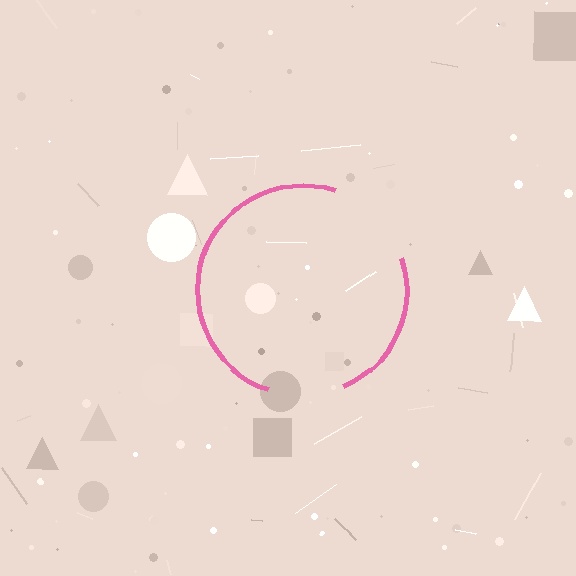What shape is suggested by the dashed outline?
The dashed outline suggests a circle.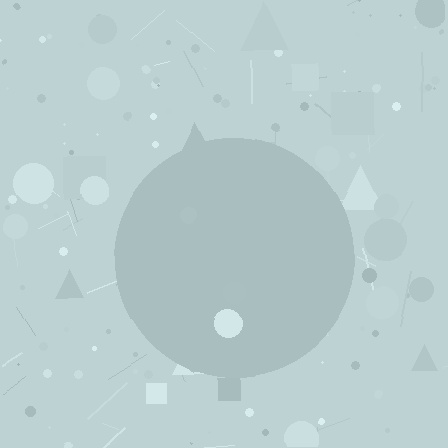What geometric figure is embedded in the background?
A circle is embedded in the background.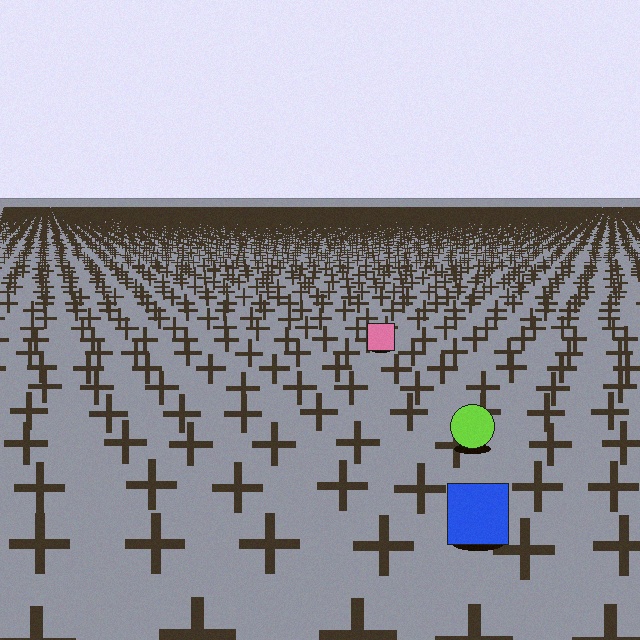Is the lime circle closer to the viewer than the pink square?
Yes. The lime circle is closer — you can tell from the texture gradient: the ground texture is coarser near it.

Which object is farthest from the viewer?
The pink square is farthest from the viewer. It appears smaller and the ground texture around it is denser.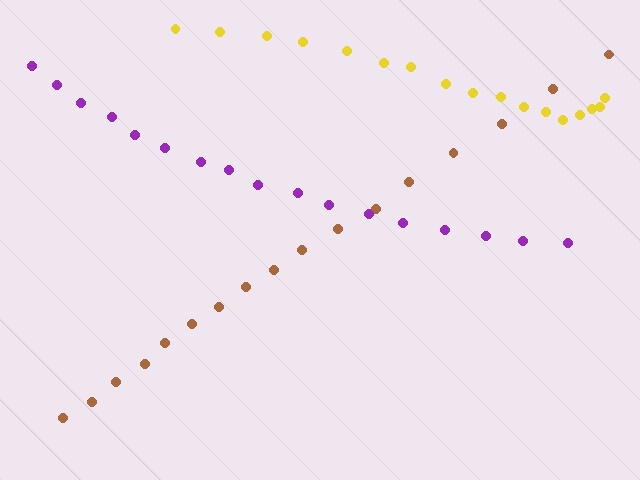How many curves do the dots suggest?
There are 3 distinct paths.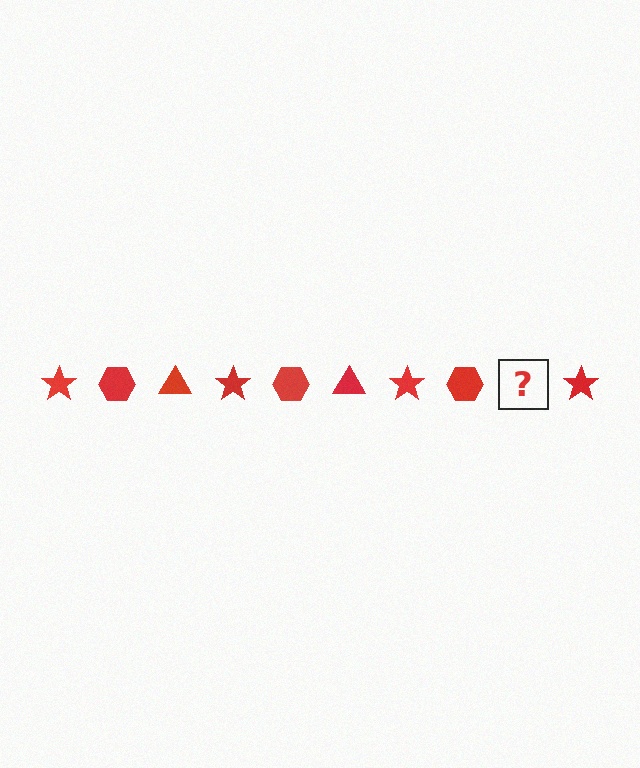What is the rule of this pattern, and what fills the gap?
The rule is that the pattern cycles through star, hexagon, triangle shapes in red. The gap should be filled with a red triangle.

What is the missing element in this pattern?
The missing element is a red triangle.